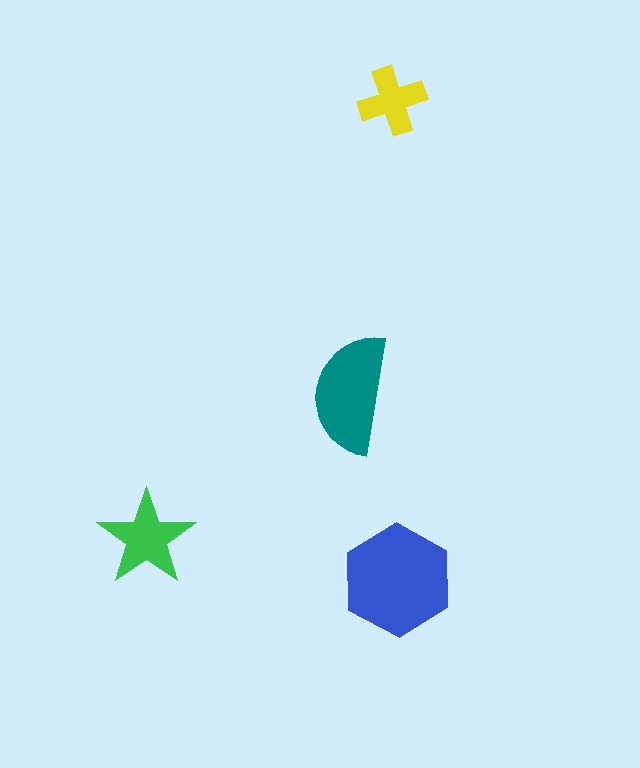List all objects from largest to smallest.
The blue hexagon, the teal semicircle, the green star, the yellow cross.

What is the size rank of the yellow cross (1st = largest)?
4th.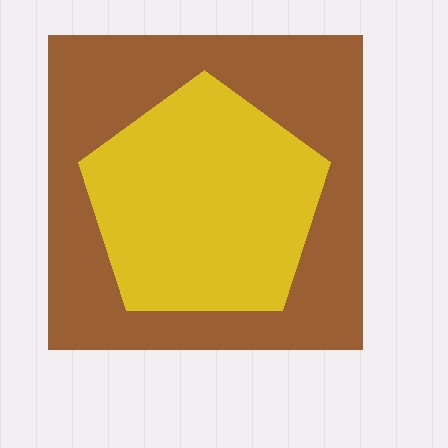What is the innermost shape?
The yellow pentagon.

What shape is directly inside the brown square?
The yellow pentagon.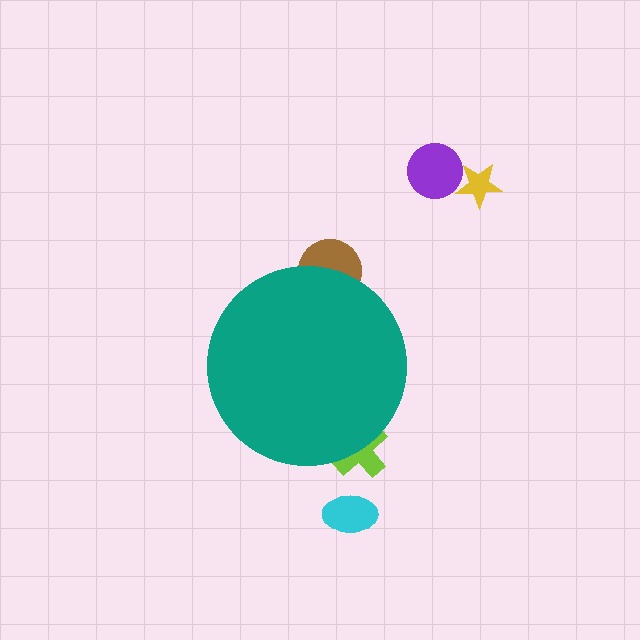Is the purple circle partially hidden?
No, the purple circle is fully visible.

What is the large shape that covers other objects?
A teal circle.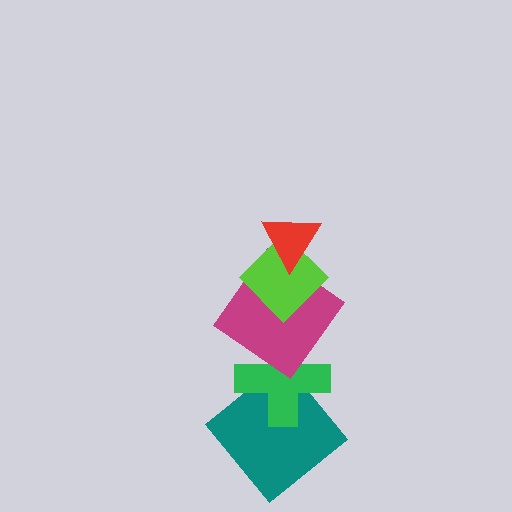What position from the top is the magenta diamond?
The magenta diamond is 3rd from the top.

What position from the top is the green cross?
The green cross is 4th from the top.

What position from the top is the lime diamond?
The lime diamond is 2nd from the top.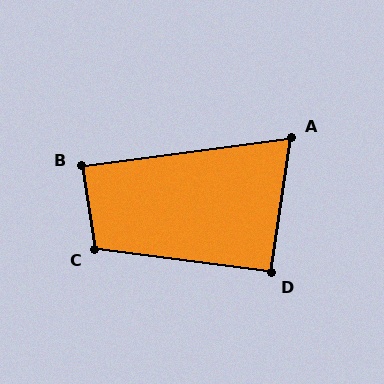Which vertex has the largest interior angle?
C, at approximately 106 degrees.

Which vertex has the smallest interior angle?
A, at approximately 74 degrees.